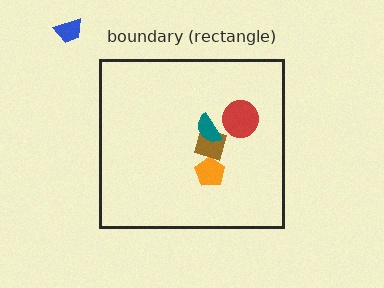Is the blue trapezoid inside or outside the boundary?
Outside.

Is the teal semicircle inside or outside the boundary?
Inside.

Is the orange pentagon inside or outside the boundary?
Inside.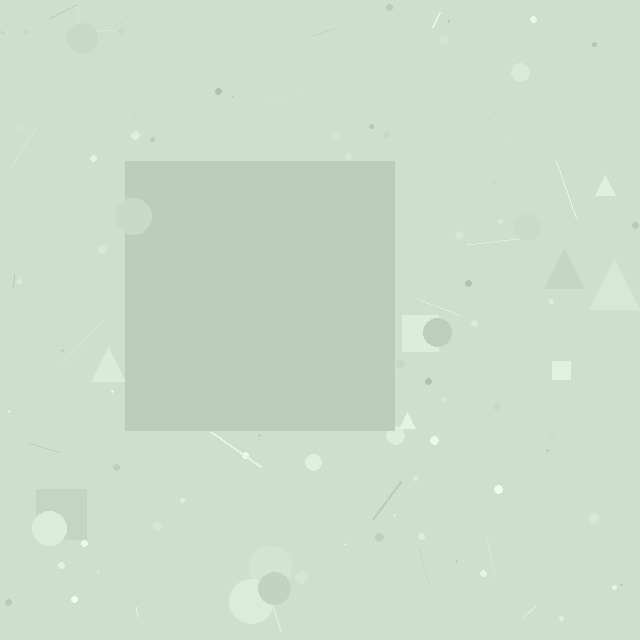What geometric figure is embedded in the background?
A square is embedded in the background.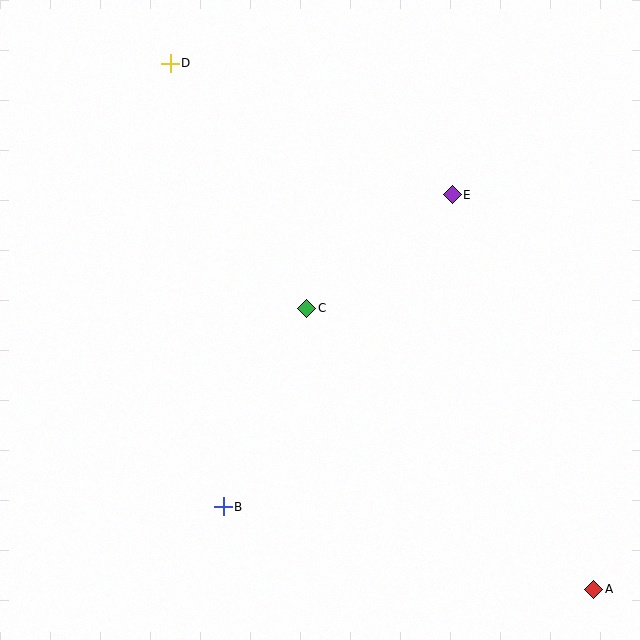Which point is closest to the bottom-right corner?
Point A is closest to the bottom-right corner.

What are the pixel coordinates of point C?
Point C is at (307, 308).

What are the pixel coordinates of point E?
Point E is at (452, 195).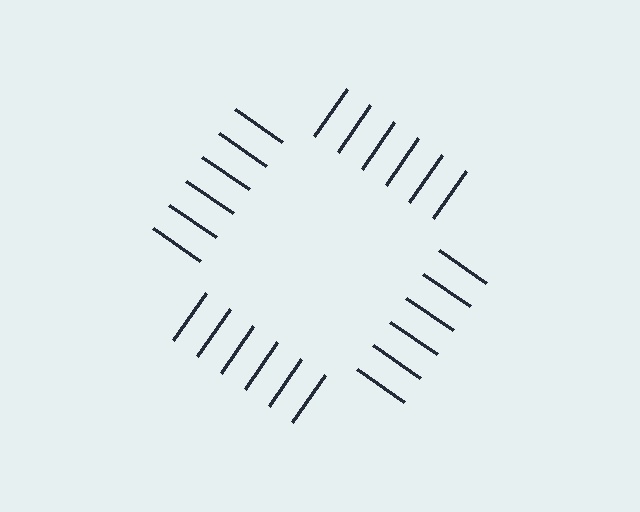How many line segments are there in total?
24 — 6 along each of the 4 edges.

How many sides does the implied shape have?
4 sides — the line-ends trace a square.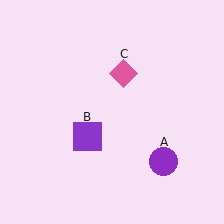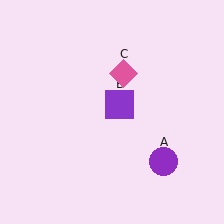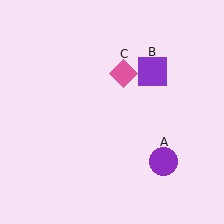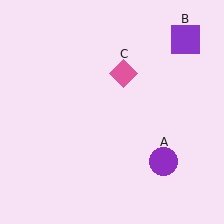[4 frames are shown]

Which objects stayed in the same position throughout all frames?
Purple circle (object A) and pink diamond (object C) remained stationary.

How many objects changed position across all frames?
1 object changed position: purple square (object B).